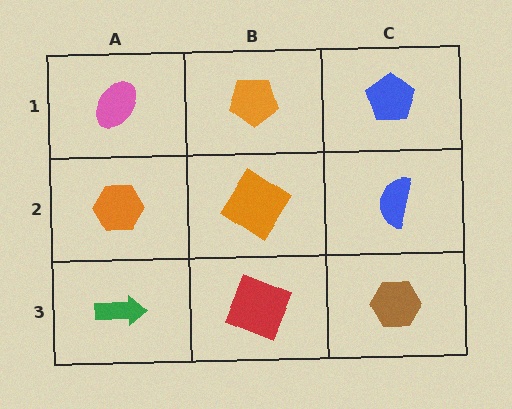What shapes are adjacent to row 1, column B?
An orange diamond (row 2, column B), a pink ellipse (row 1, column A), a blue pentagon (row 1, column C).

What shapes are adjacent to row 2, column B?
An orange pentagon (row 1, column B), a red square (row 3, column B), an orange hexagon (row 2, column A), a blue semicircle (row 2, column C).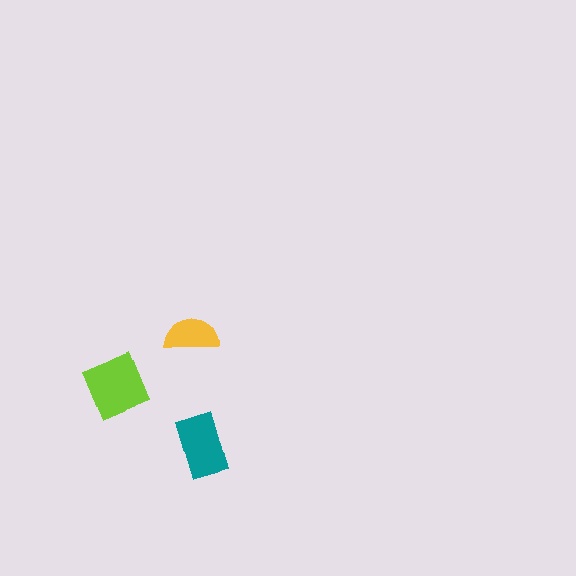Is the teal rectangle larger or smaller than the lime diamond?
Smaller.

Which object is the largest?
The lime diamond.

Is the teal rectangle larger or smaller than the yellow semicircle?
Larger.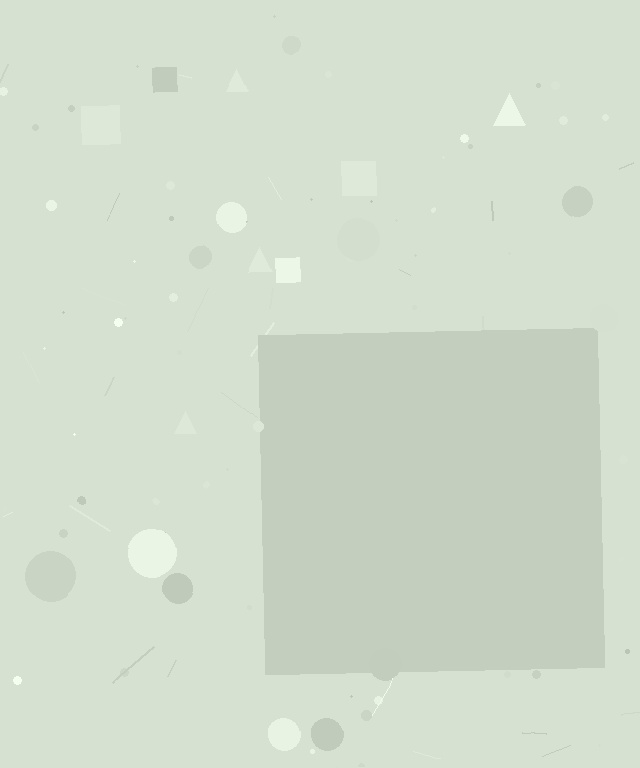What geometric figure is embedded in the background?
A square is embedded in the background.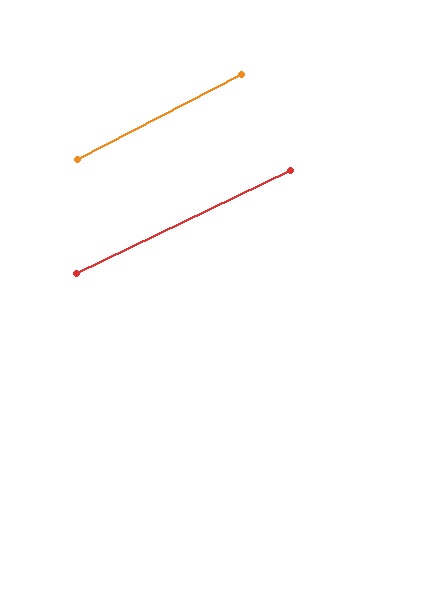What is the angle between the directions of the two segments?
Approximately 2 degrees.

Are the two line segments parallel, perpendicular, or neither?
Parallel — their directions differ by only 1.8°.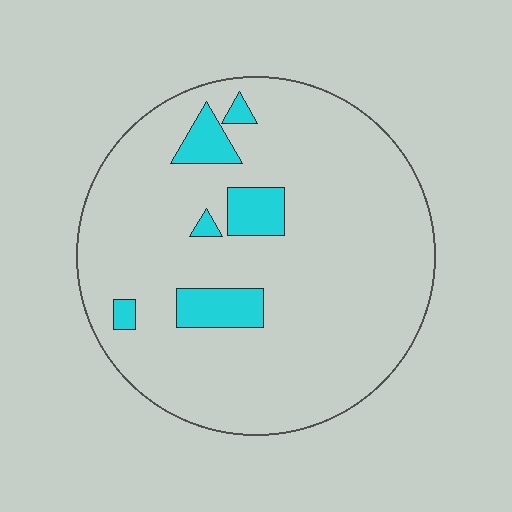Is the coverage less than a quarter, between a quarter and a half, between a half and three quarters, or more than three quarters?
Less than a quarter.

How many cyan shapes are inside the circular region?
6.